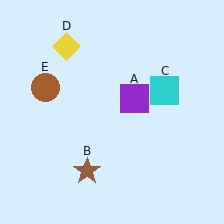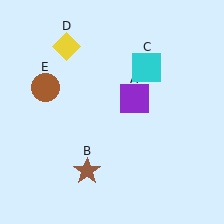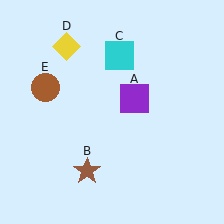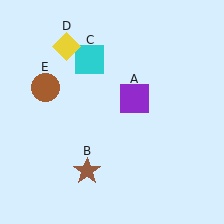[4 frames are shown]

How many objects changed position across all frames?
1 object changed position: cyan square (object C).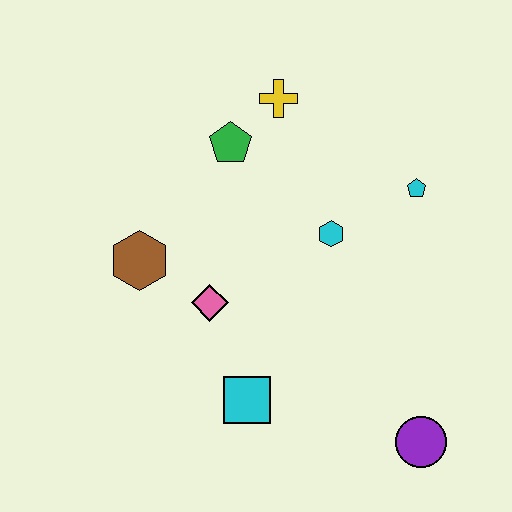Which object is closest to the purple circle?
The cyan square is closest to the purple circle.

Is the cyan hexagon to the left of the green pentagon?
No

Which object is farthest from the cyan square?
The yellow cross is farthest from the cyan square.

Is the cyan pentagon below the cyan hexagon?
No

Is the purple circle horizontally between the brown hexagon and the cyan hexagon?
No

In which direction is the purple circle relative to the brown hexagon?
The purple circle is to the right of the brown hexagon.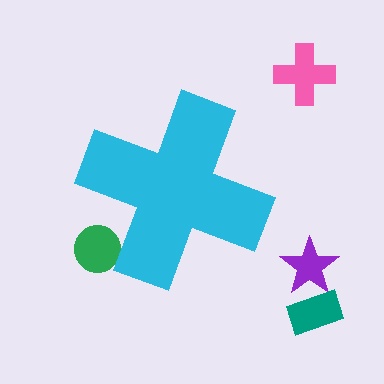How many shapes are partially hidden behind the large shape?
1 shape is partially hidden.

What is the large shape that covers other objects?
A cyan cross.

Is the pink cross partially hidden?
No, the pink cross is fully visible.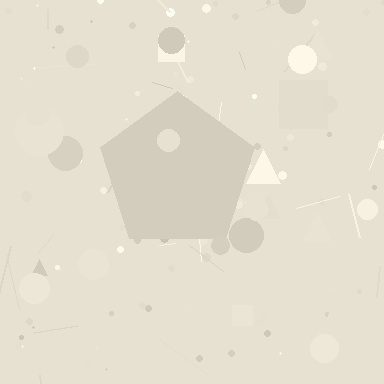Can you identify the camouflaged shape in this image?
The camouflaged shape is a pentagon.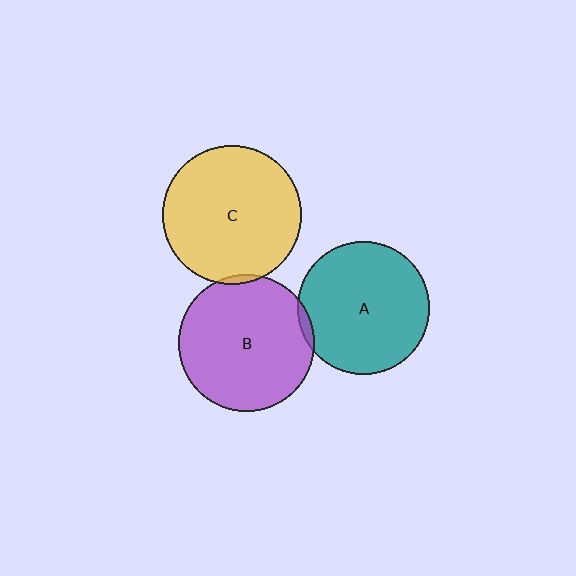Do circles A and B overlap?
Yes.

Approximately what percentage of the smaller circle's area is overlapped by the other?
Approximately 5%.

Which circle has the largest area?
Circle C (yellow).